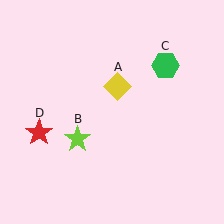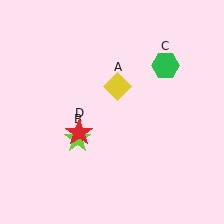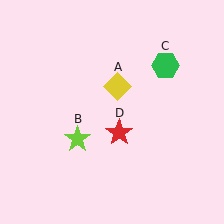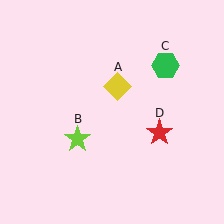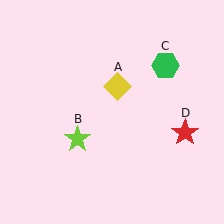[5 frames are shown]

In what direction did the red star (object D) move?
The red star (object D) moved right.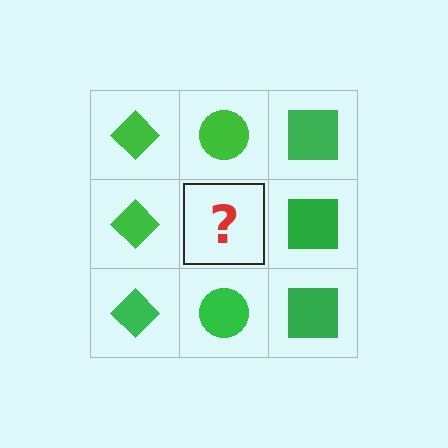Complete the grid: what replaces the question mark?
The question mark should be replaced with a green circle.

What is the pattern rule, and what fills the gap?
The rule is that each column has a consistent shape. The gap should be filled with a green circle.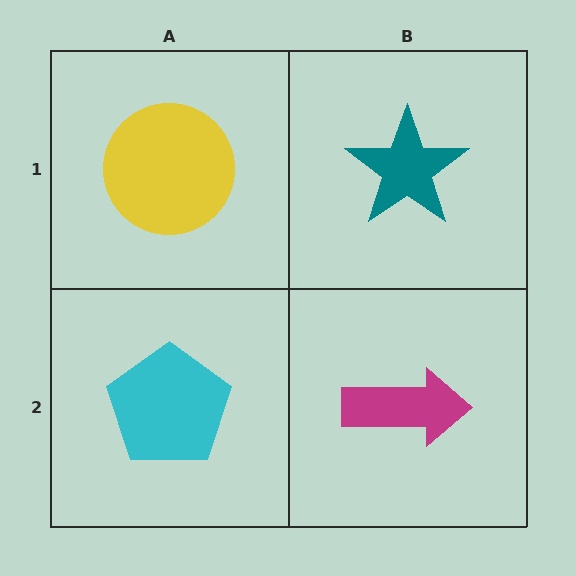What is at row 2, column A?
A cyan pentagon.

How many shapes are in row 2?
2 shapes.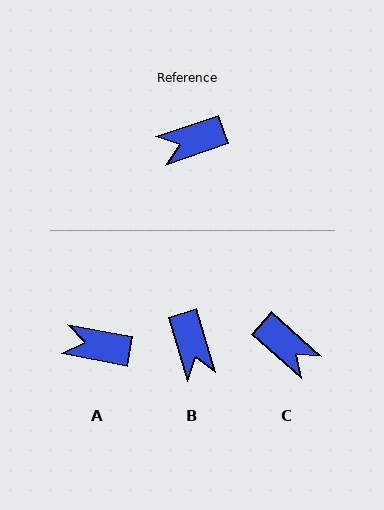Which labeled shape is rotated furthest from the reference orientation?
C, about 119 degrees away.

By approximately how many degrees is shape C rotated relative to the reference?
Approximately 119 degrees counter-clockwise.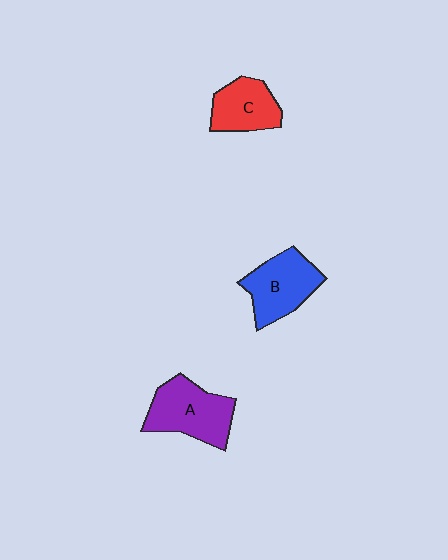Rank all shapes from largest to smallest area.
From largest to smallest: A (purple), B (blue), C (red).